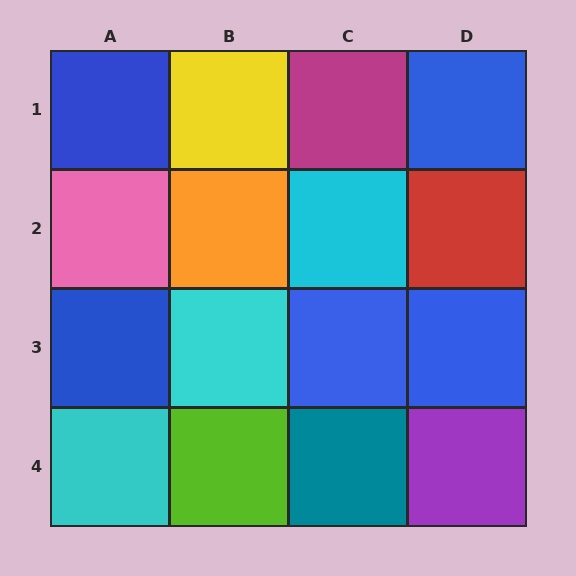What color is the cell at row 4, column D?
Purple.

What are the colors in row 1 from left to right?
Blue, yellow, magenta, blue.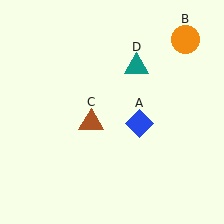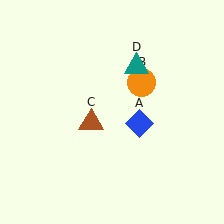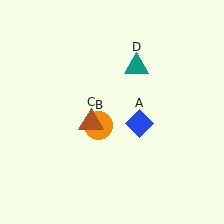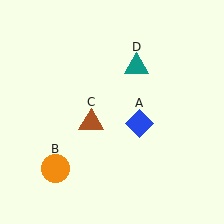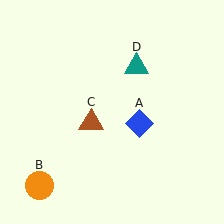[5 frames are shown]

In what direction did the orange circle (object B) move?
The orange circle (object B) moved down and to the left.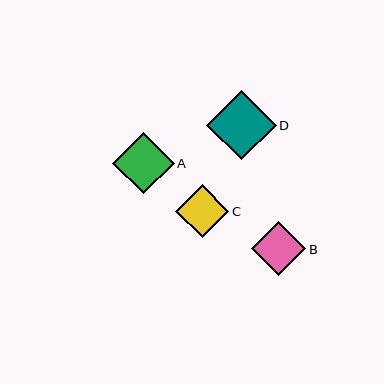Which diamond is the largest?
Diamond D is the largest with a size of approximately 69 pixels.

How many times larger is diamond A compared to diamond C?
Diamond A is approximately 1.2 times the size of diamond C.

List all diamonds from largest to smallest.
From largest to smallest: D, A, B, C.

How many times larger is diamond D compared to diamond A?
Diamond D is approximately 1.1 times the size of diamond A.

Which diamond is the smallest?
Diamond C is the smallest with a size of approximately 53 pixels.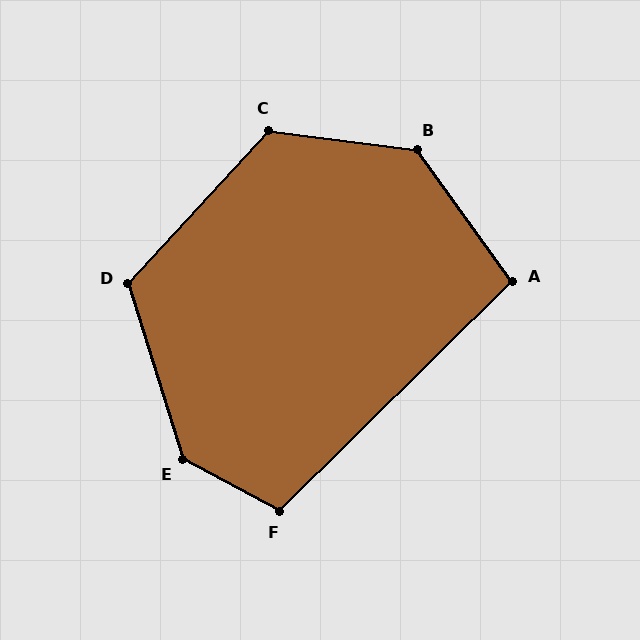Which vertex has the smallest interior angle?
A, at approximately 99 degrees.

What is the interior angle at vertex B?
Approximately 133 degrees (obtuse).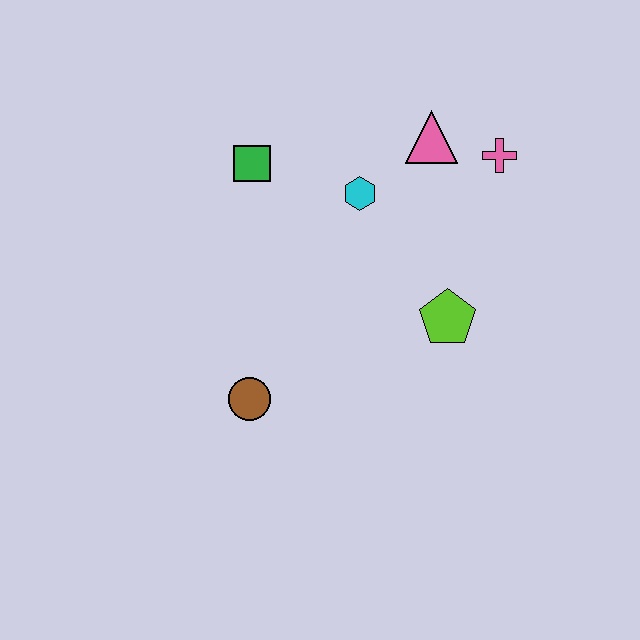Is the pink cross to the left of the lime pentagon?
No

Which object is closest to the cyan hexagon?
The pink triangle is closest to the cyan hexagon.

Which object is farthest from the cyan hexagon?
The brown circle is farthest from the cyan hexagon.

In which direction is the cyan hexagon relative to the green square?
The cyan hexagon is to the right of the green square.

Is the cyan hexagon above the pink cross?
No